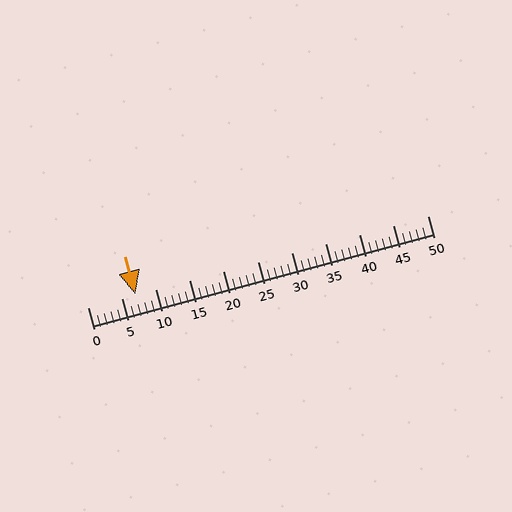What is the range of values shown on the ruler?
The ruler shows values from 0 to 50.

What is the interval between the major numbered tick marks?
The major tick marks are spaced 5 units apart.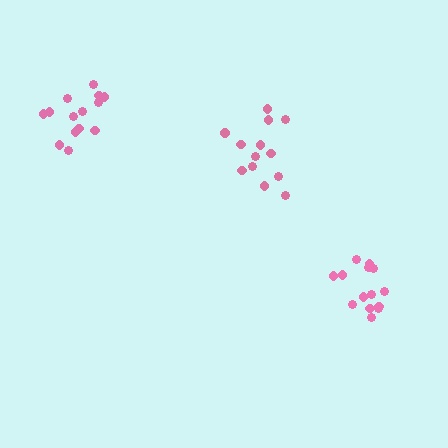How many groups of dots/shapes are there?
There are 3 groups.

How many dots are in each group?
Group 1: 13 dots, Group 2: 14 dots, Group 3: 14 dots (41 total).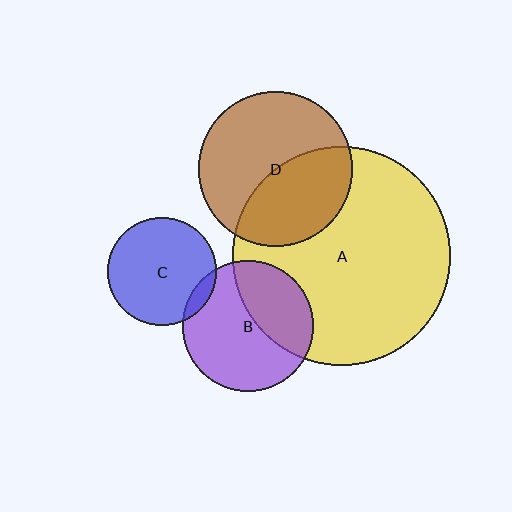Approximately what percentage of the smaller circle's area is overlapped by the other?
Approximately 35%.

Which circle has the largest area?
Circle A (yellow).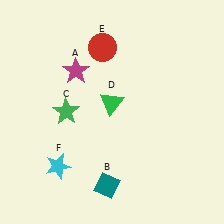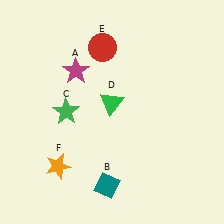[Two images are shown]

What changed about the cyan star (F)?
In Image 1, F is cyan. In Image 2, it changed to orange.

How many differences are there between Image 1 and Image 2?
There is 1 difference between the two images.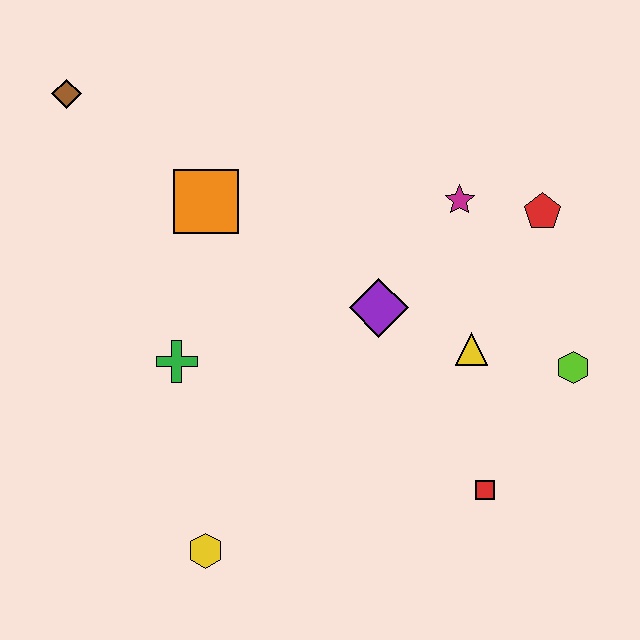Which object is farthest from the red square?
The brown diamond is farthest from the red square.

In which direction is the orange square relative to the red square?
The orange square is above the red square.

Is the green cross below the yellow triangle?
Yes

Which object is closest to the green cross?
The orange square is closest to the green cross.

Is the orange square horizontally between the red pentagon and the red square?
No